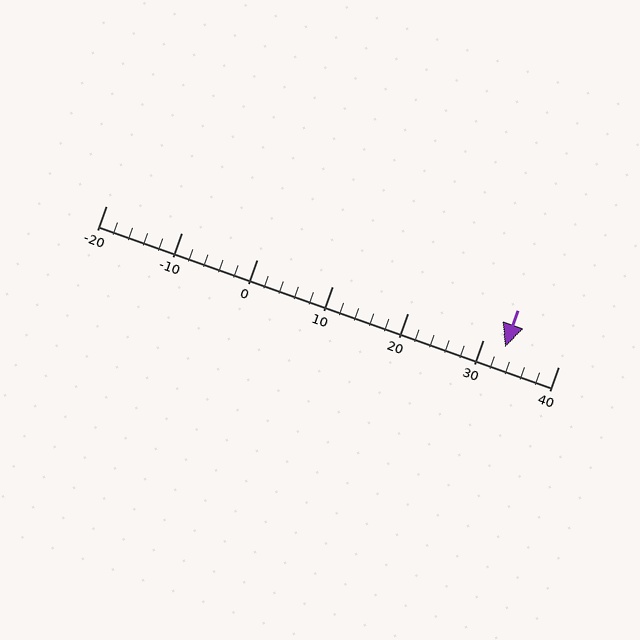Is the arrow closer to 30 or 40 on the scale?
The arrow is closer to 30.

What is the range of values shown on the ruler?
The ruler shows values from -20 to 40.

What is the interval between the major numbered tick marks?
The major tick marks are spaced 10 units apart.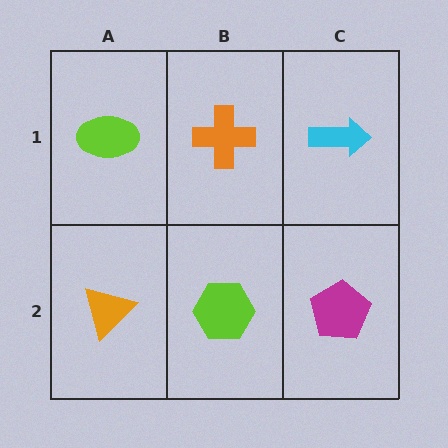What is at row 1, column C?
A cyan arrow.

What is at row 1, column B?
An orange cross.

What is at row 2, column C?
A magenta pentagon.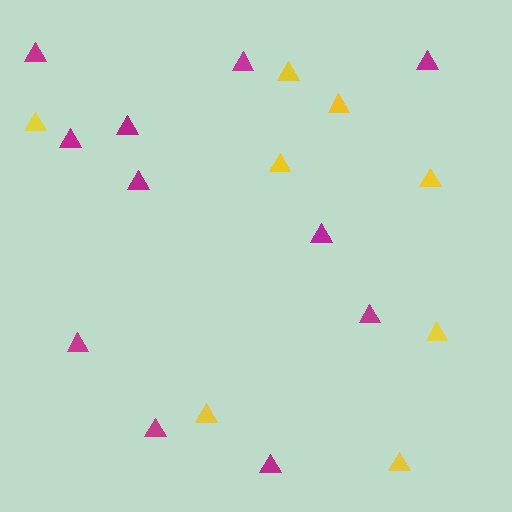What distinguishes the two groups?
There are 2 groups: one group of magenta triangles (11) and one group of yellow triangles (8).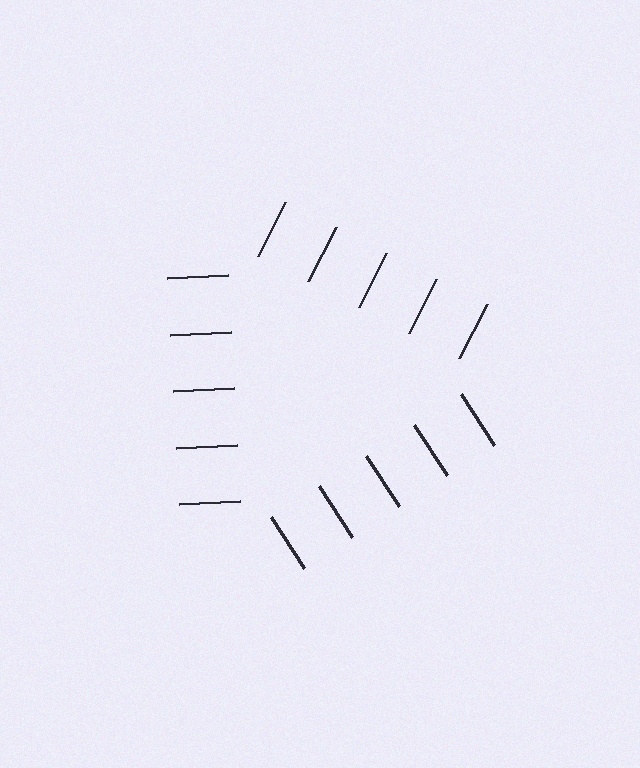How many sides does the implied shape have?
3 sides — the line-ends trace a triangle.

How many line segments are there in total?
15 — 5 along each of the 3 edges.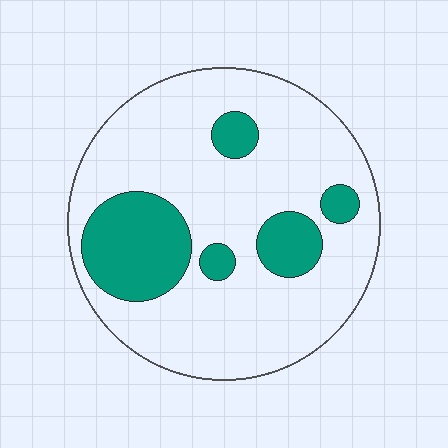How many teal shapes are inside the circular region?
5.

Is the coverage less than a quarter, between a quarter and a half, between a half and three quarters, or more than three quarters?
Less than a quarter.